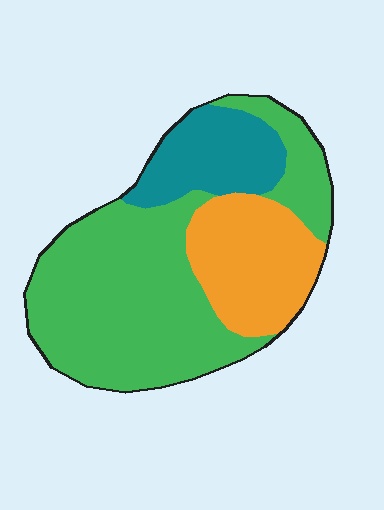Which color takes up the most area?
Green, at roughly 60%.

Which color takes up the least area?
Teal, at roughly 15%.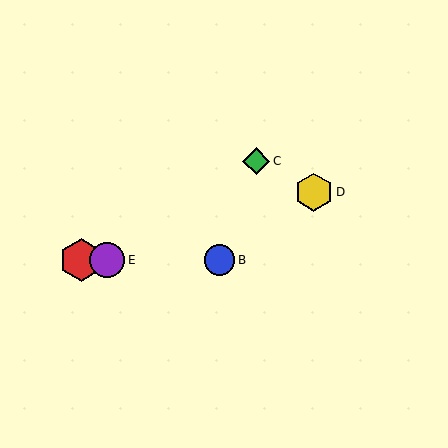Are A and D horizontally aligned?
No, A is at y≈260 and D is at y≈192.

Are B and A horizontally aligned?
Yes, both are at y≈260.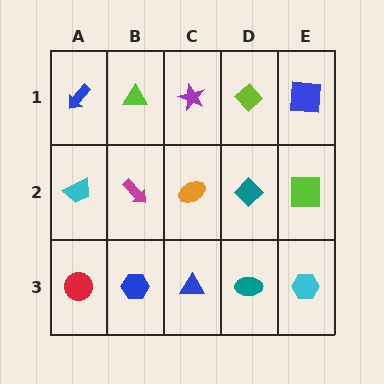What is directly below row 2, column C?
A blue triangle.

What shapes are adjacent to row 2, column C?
A purple star (row 1, column C), a blue triangle (row 3, column C), a magenta arrow (row 2, column B), a teal diamond (row 2, column D).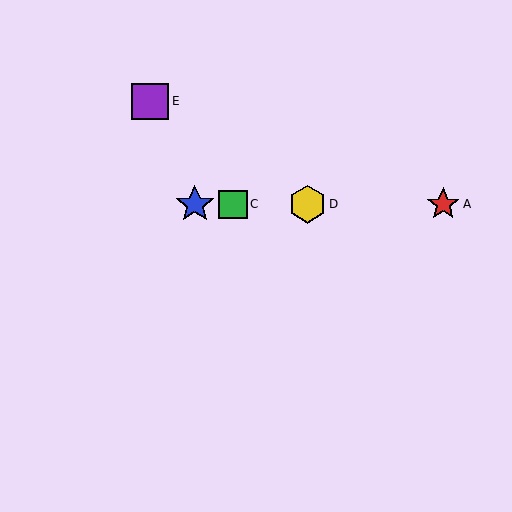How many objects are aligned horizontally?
4 objects (A, B, C, D) are aligned horizontally.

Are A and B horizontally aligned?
Yes, both are at y≈204.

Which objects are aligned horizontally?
Objects A, B, C, D are aligned horizontally.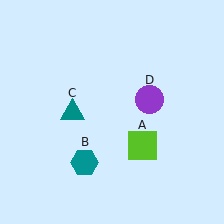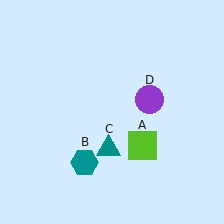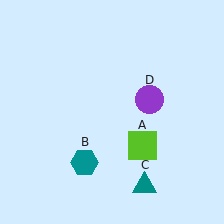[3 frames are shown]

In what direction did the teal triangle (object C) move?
The teal triangle (object C) moved down and to the right.